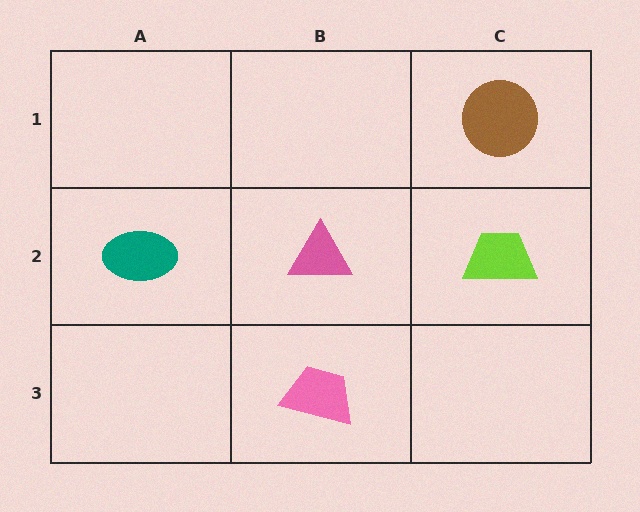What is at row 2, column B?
A pink triangle.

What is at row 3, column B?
A pink trapezoid.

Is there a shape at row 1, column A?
No, that cell is empty.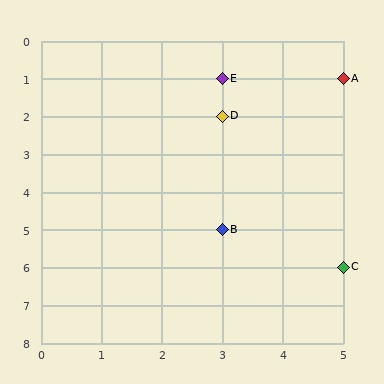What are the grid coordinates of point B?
Point B is at grid coordinates (3, 5).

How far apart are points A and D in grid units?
Points A and D are 2 columns and 1 row apart (about 2.2 grid units diagonally).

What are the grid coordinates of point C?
Point C is at grid coordinates (5, 6).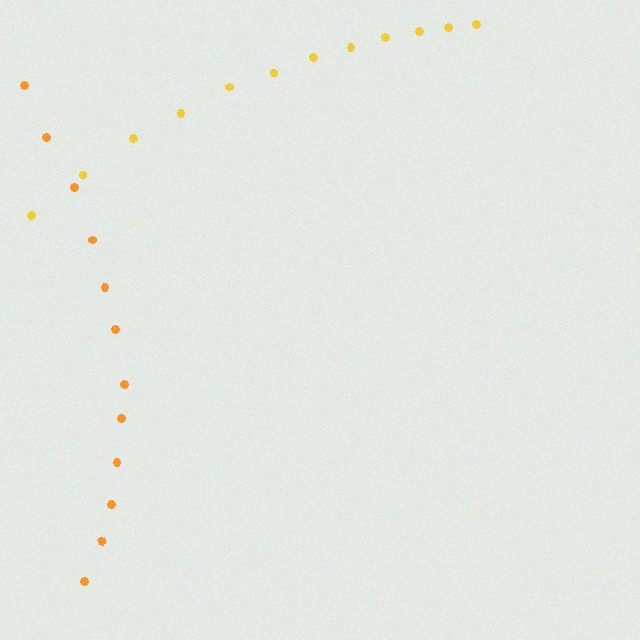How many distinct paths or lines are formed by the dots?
There are 2 distinct paths.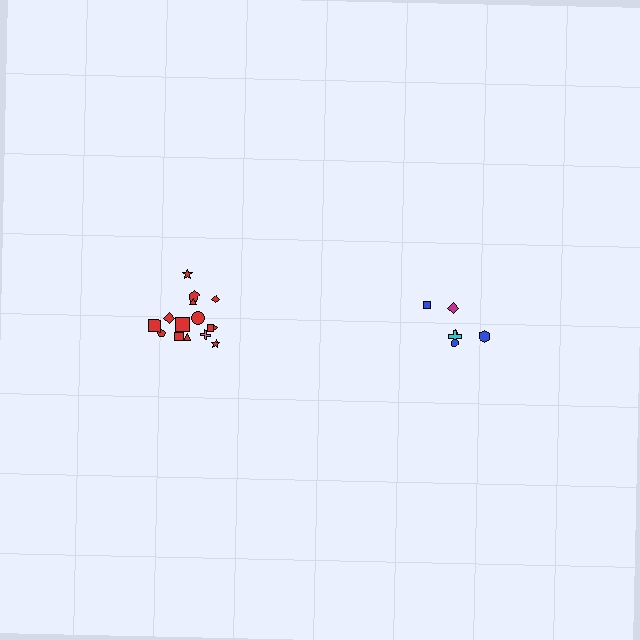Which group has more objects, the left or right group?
The left group.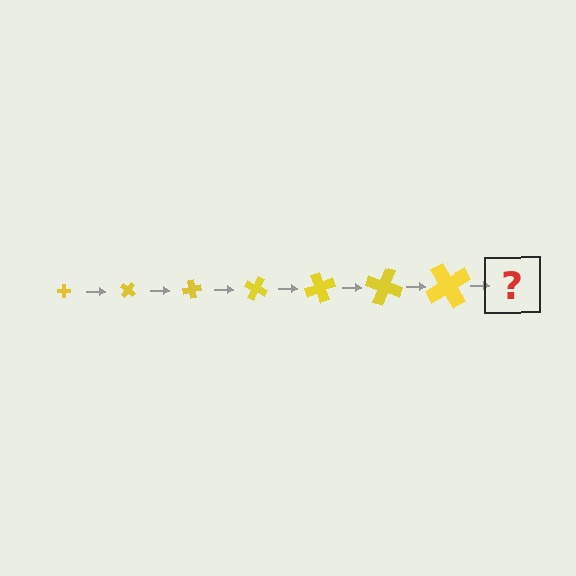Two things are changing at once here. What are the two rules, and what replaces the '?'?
The two rules are that the cross grows larger each step and it rotates 40 degrees each step. The '?' should be a cross, larger than the previous one and rotated 280 degrees from the start.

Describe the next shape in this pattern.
It should be a cross, larger than the previous one and rotated 280 degrees from the start.